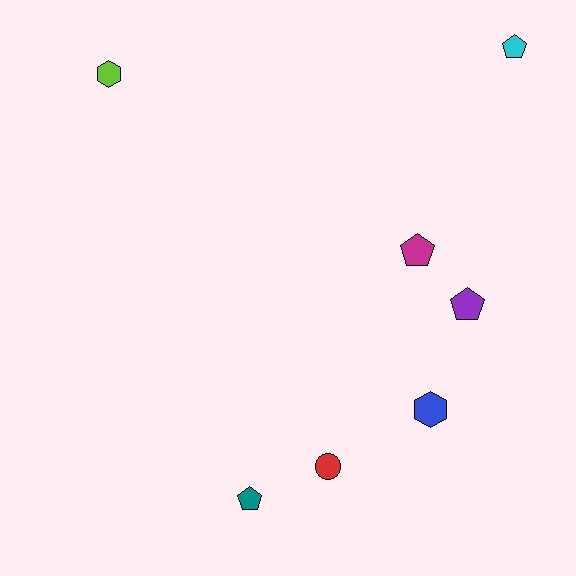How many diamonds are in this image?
There are no diamonds.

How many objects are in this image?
There are 7 objects.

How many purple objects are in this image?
There is 1 purple object.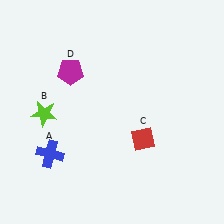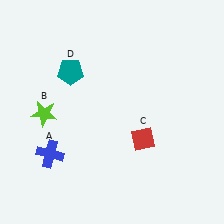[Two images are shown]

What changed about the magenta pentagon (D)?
In Image 1, D is magenta. In Image 2, it changed to teal.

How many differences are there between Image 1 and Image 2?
There is 1 difference between the two images.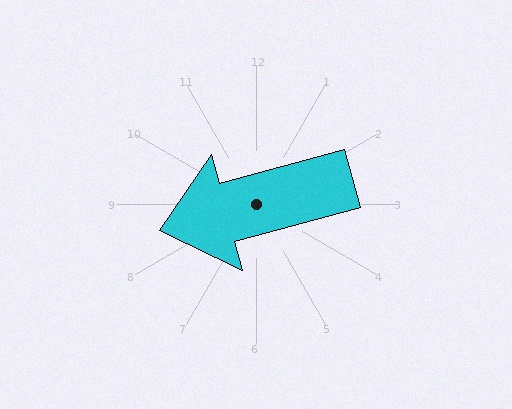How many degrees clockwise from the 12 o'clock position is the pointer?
Approximately 255 degrees.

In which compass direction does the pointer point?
West.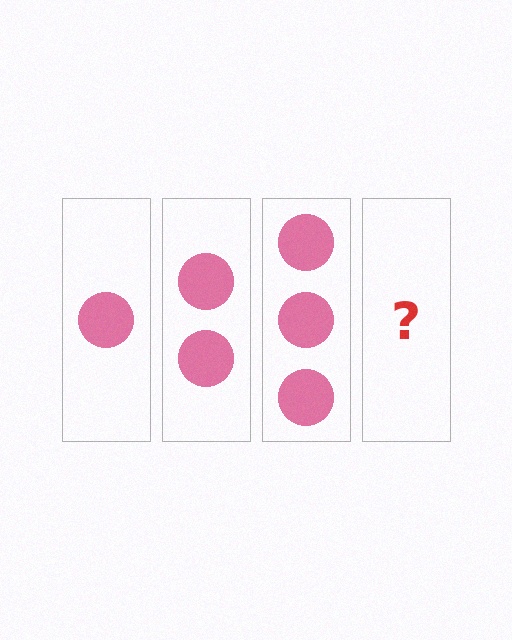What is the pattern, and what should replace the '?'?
The pattern is that each step adds one more circle. The '?' should be 4 circles.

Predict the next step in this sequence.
The next step is 4 circles.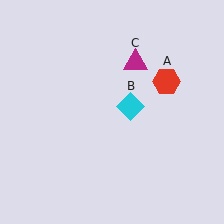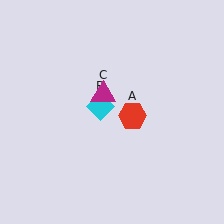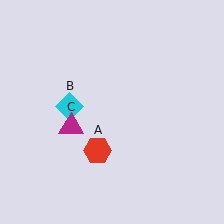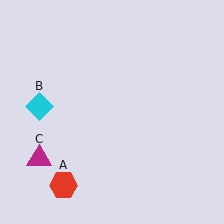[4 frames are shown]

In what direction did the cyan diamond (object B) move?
The cyan diamond (object B) moved left.